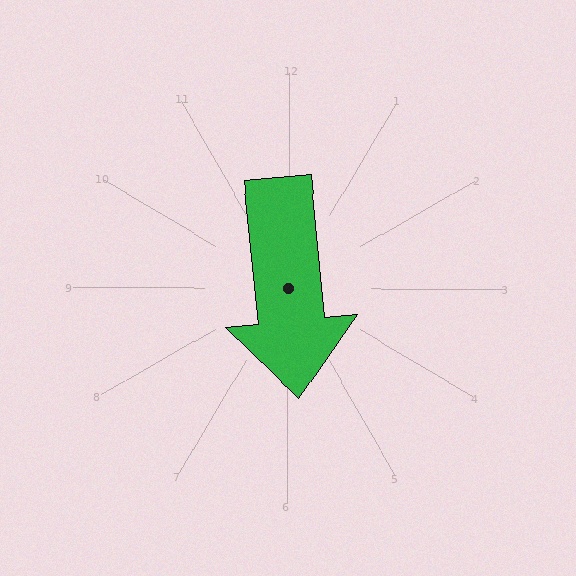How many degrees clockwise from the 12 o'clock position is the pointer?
Approximately 174 degrees.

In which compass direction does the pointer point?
South.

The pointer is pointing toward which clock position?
Roughly 6 o'clock.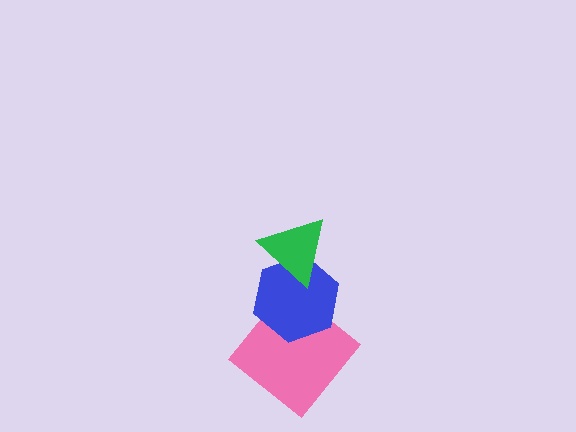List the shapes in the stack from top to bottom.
From top to bottom: the green triangle, the blue hexagon, the pink diamond.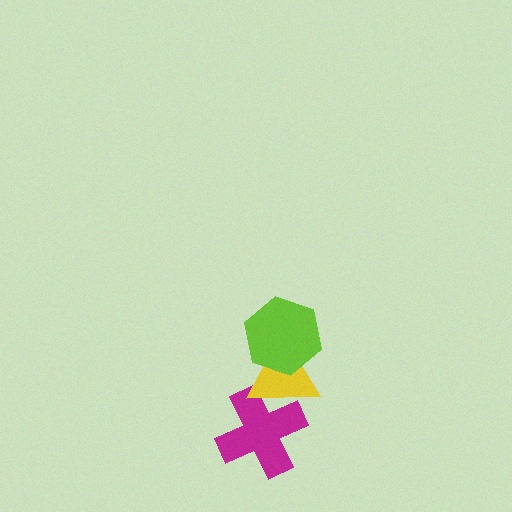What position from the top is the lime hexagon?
The lime hexagon is 1st from the top.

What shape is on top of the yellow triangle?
The lime hexagon is on top of the yellow triangle.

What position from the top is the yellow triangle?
The yellow triangle is 2nd from the top.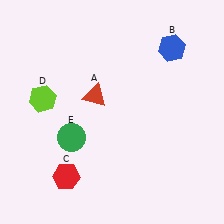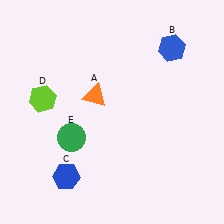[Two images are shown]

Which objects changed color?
A changed from red to orange. C changed from red to blue.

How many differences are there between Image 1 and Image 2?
There are 2 differences between the two images.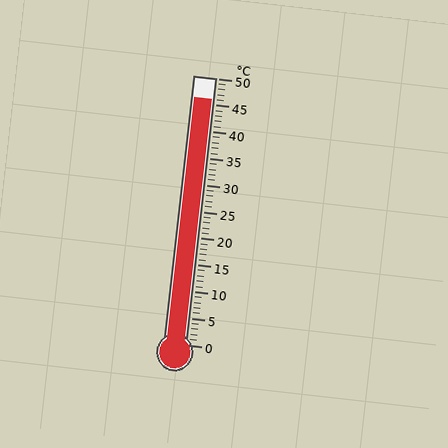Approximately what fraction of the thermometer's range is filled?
The thermometer is filled to approximately 90% of its range.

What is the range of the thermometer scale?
The thermometer scale ranges from 0°C to 50°C.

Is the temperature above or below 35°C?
The temperature is above 35°C.